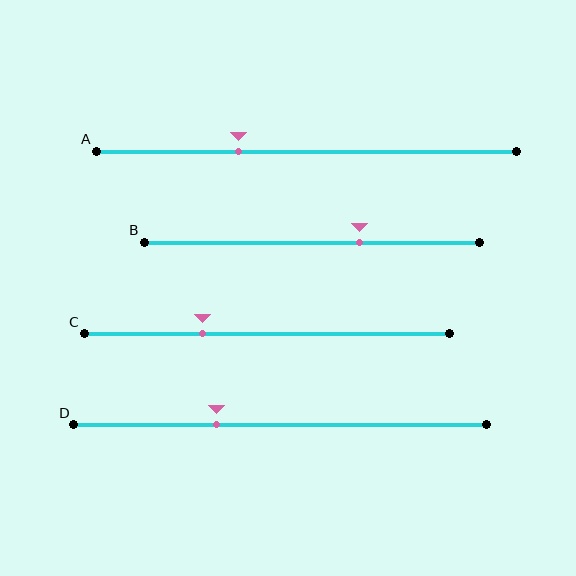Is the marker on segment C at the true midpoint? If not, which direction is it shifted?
No, the marker on segment C is shifted to the left by about 17% of the segment length.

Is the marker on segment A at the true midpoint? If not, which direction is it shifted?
No, the marker on segment A is shifted to the left by about 16% of the segment length.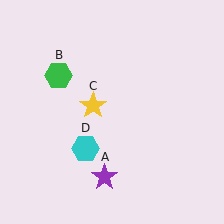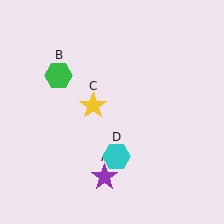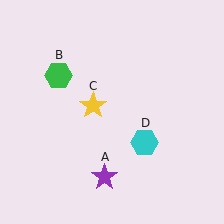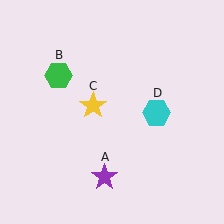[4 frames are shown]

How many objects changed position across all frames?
1 object changed position: cyan hexagon (object D).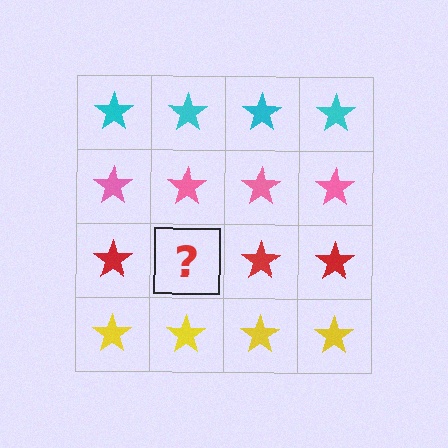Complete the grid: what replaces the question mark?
The question mark should be replaced with a red star.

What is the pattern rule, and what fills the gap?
The rule is that each row has a consistent color. The gap should be filled with a red star.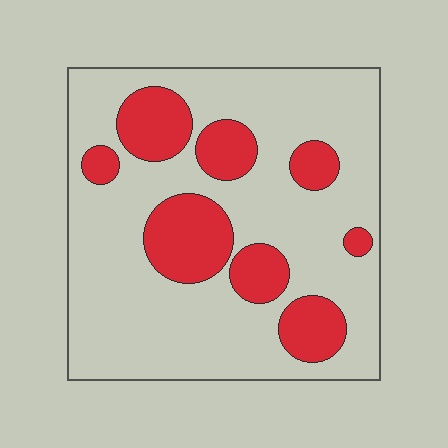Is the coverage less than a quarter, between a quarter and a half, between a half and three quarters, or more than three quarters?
Between a quarter and a half.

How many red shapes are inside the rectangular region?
8.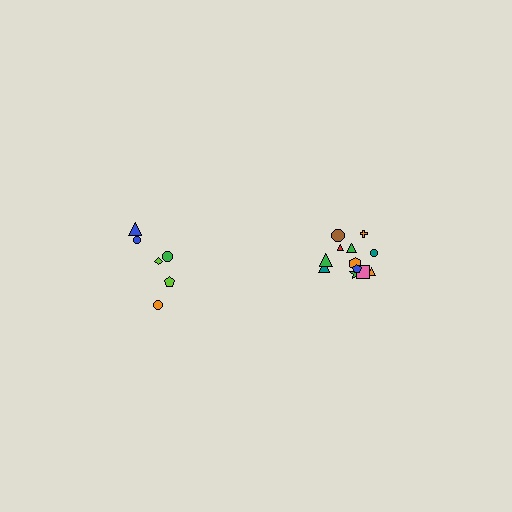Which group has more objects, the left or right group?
The right group.